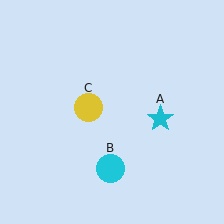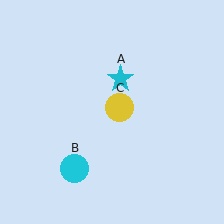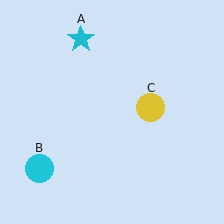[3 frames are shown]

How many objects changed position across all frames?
3 objects changed position: cyan star (object A), cyan circle (object B), yellow circle (object C).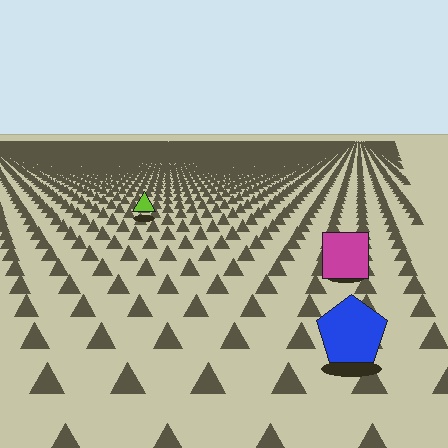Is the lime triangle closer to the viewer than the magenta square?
No. The magenta square is closer — you can tell from the texture gradient: the ground texture is coarser near it.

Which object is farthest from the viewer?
The lime triangle is farthest from the viewer. It appears smaller and the ground texture around it is denser.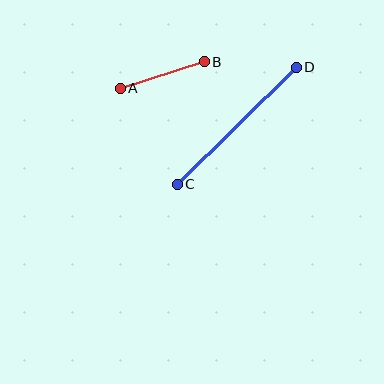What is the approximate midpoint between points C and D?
The midpoint is at approximately (237, 126) pixels.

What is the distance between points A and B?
The distance is approximately 88 pixels.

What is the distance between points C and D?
The distance is approximately 167 pixels.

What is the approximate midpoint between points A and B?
The midpoint is at approximately (162, 75) pixels.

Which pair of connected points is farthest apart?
Points C and D are farthest apart.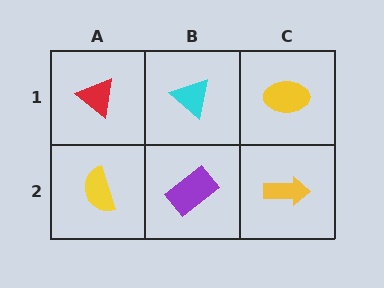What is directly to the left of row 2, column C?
A purple rectangle.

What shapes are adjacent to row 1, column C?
A yellow arrow (row 2, column C), a cyan triangle (row 1, column B).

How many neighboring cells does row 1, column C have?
2.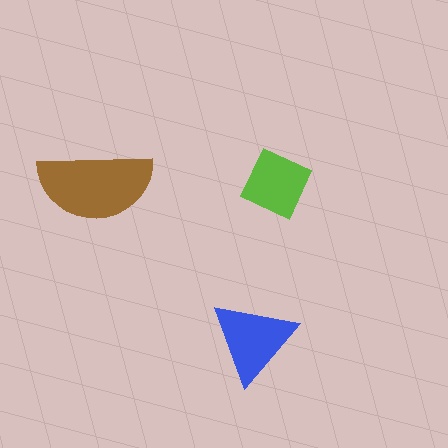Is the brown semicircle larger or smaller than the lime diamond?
Larger.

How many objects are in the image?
There are 3 objects in the image.